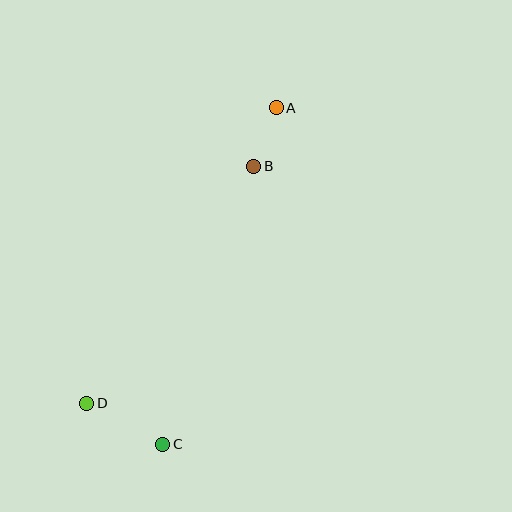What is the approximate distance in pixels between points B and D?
The distance between B and D is approximately 290 pixels.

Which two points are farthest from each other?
Points A and C are farthest from each other.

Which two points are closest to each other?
Points A and B are closest to each other.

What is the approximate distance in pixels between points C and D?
The distance between C and D is approximately 86 pixels.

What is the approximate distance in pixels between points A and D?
The distance between A and D is approximately 351 pixels.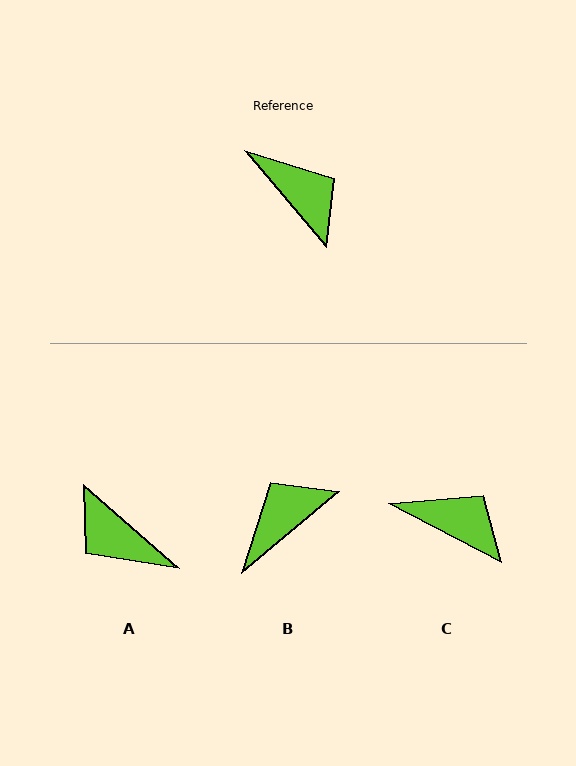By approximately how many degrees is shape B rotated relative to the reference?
Approximately 90 degrees counter-clockwise.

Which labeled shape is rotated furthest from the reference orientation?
A, about 172 degrees away.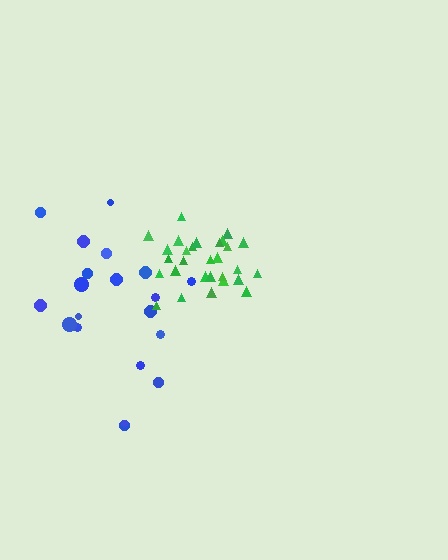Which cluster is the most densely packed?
Green.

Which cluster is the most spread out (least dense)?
Blue.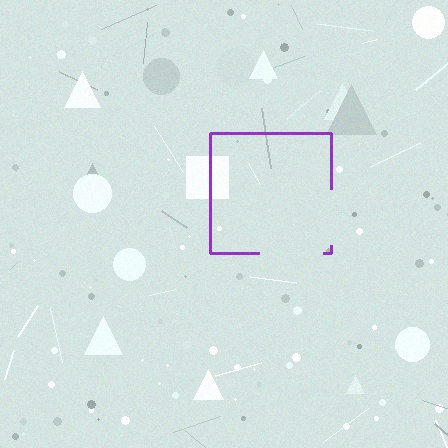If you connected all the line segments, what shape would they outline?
They would outline a square.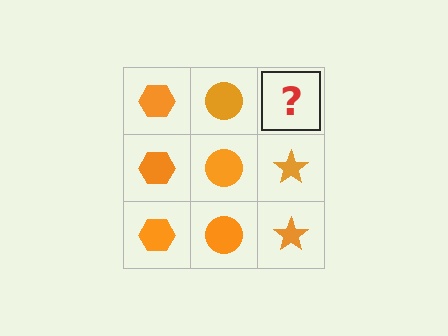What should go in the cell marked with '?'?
The missing cell should contain an orange star.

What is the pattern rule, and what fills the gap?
The rule is that each column has a consistent shape. The gap should be filled with an orange star.